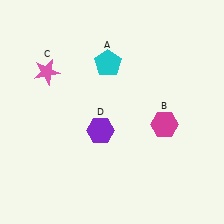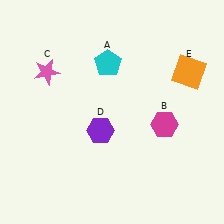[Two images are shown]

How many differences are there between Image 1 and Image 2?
There is 1 difference between the two images.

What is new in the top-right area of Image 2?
An orange square (E) was added in the top-right area of Image 2.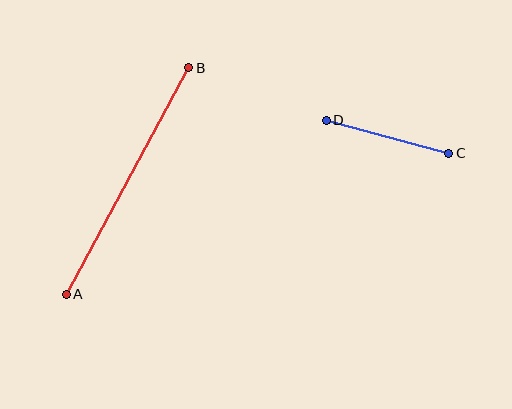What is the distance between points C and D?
The distance is approximately 127 pixels.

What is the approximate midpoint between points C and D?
The midpoint is at approximately (388, 137) pixels.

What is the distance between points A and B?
The distance is approximately 258 pixels.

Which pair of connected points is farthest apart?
Points A and B are farthest apart.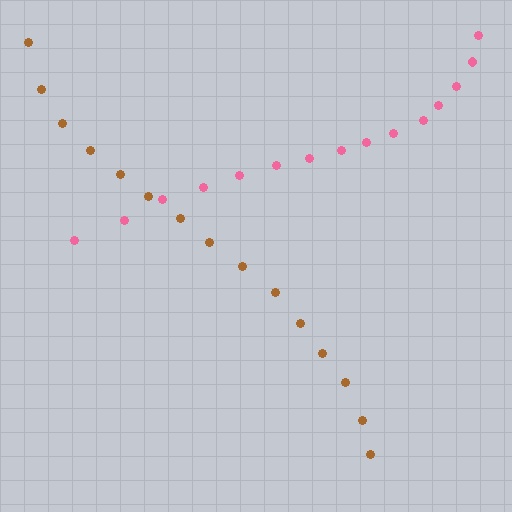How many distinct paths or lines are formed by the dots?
There are 2 distinct paths.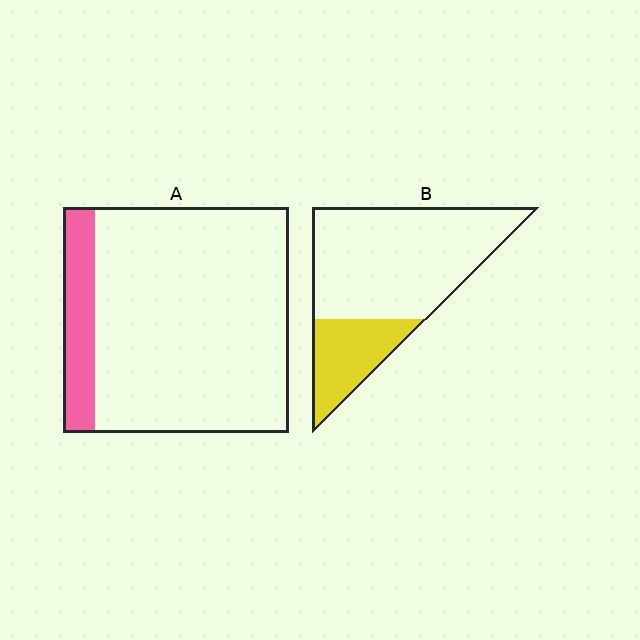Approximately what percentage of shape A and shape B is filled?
A is approximately 15% and B is approximately 25%.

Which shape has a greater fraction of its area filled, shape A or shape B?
Shape B.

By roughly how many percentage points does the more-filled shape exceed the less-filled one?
By roughly 10 percentage points (B over A).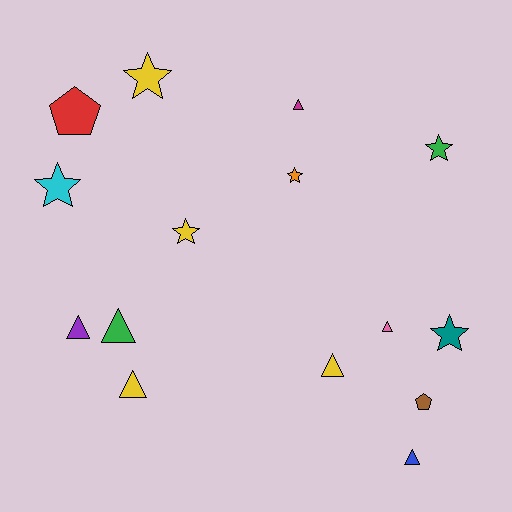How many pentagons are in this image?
There are 2 pentagons.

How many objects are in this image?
There are 15 objects.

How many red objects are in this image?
There is 1 red object.